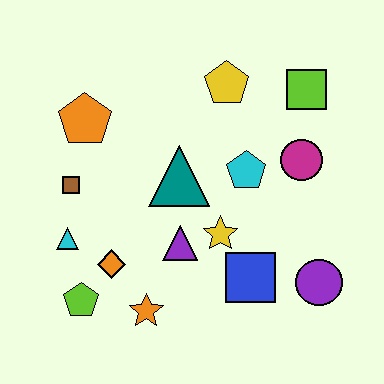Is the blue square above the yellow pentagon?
No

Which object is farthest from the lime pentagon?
The lime square is farthest from the lime pentagon.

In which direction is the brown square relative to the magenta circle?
The brown square is to the left of the magenta circle.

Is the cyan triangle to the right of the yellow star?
No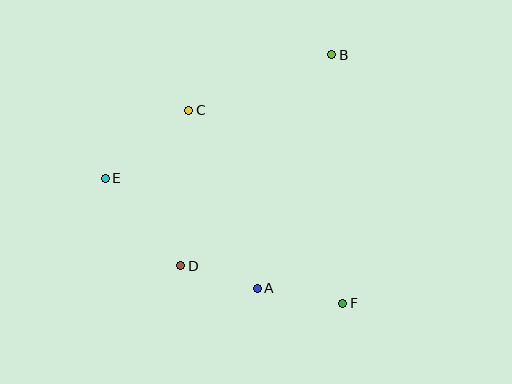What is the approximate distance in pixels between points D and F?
The distance between D and F is approximately 166 pixels.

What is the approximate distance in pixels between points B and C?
The distance between B and C is approximately 153 pixels.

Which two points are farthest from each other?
Points E and F are farthest from each other.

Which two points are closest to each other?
Points A and D are closest to each other.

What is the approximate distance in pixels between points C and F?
The distance between C and F is approximately 247 pixels.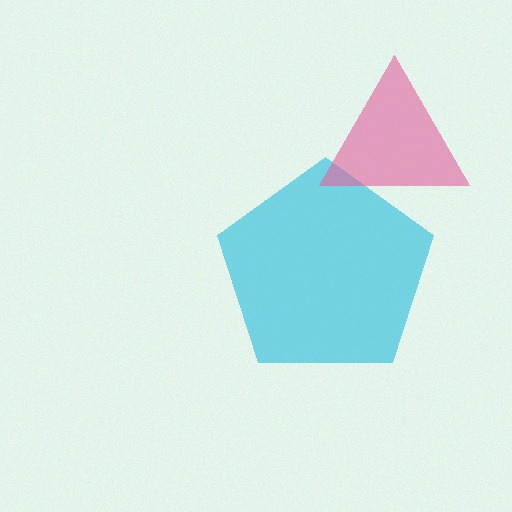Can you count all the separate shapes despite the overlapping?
Yes, there are 2 separate shapes.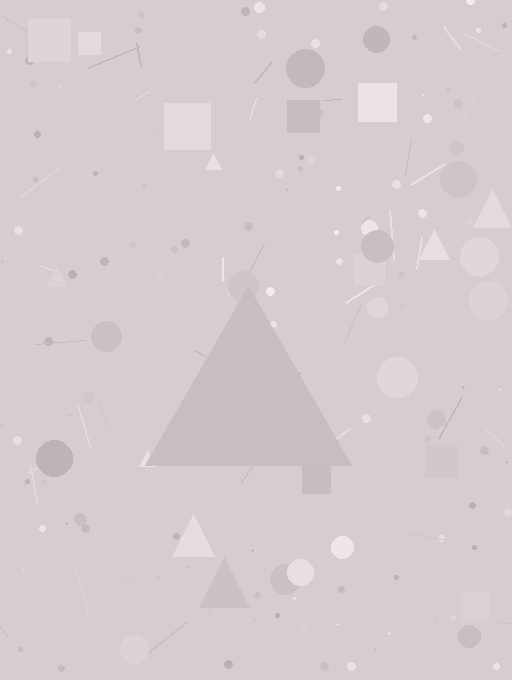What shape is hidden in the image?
A triangle is hidden in the image.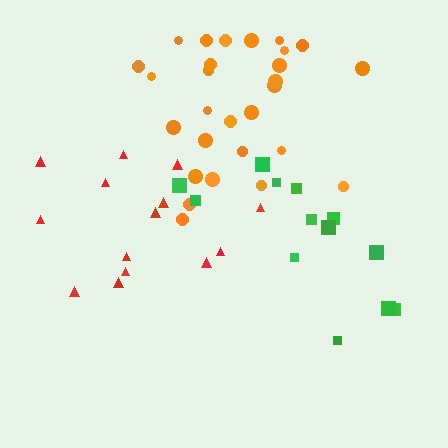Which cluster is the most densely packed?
Orange.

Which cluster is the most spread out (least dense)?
Green.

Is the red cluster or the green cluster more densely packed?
Red.